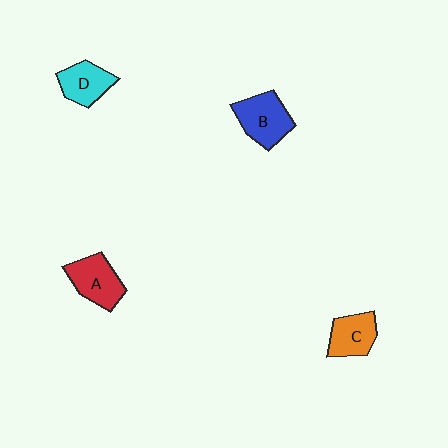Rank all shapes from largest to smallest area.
From largest to smallest: B (blue), A (red), C (orange), D (cyan).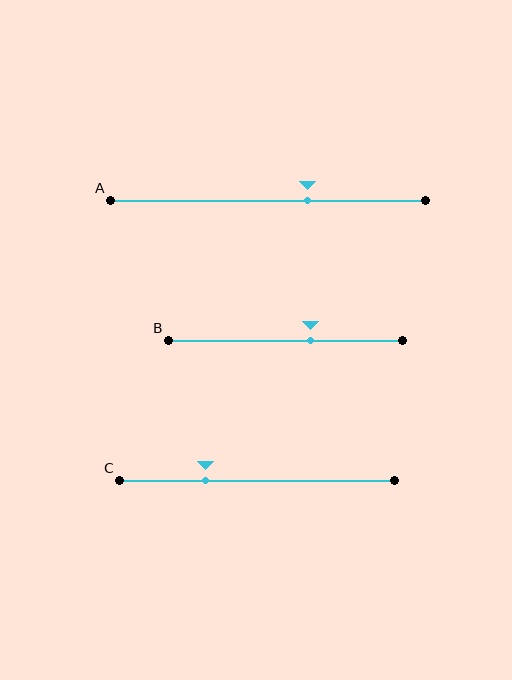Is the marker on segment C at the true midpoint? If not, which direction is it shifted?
No, the marker on segment C is shifted to the left by about 19% of the segment length.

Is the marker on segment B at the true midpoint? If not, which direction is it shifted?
No, the marker on segment B is shifted to the right by about 11% of the segment length.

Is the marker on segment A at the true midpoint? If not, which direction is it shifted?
No, the marker on segment A is shifted to the right by about 12% of the segment length.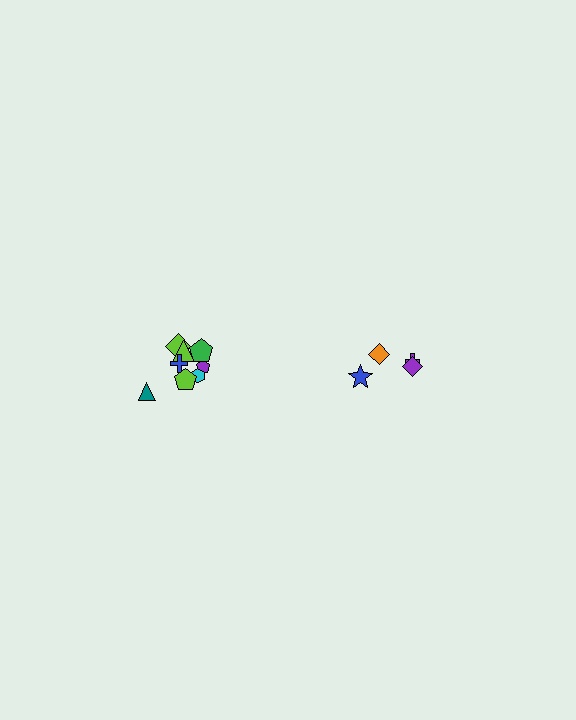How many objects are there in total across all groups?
There are 12 objects.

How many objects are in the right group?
There are 4 objects.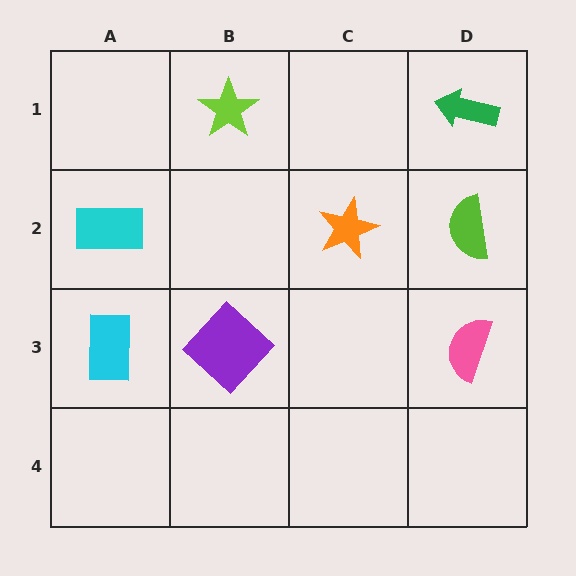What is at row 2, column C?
An orange star.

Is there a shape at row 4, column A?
No, that cell is empty.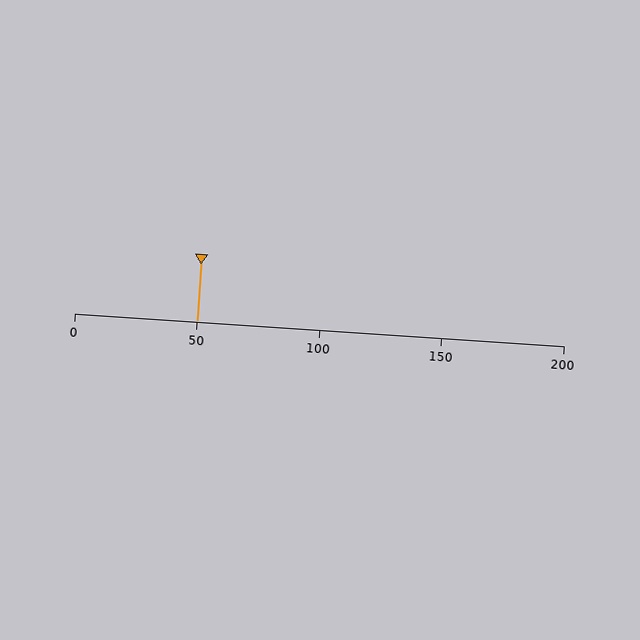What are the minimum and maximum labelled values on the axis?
The axis runs from 0 to 200.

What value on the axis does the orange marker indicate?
The marker indicates approximately 50.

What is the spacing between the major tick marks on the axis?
The major ticks are spaced 50 apart.